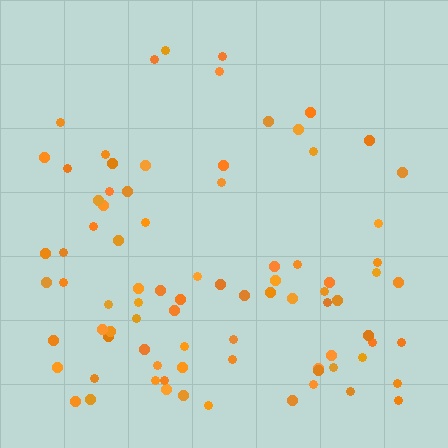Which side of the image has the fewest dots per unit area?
The top.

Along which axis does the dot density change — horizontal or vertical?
Vertical.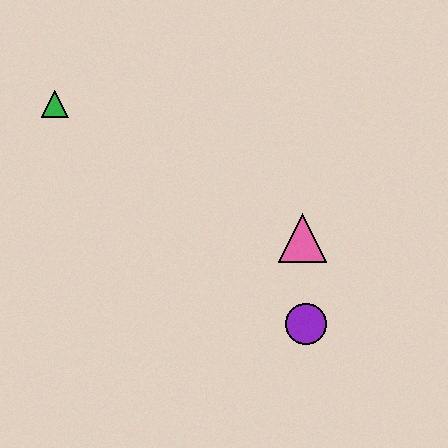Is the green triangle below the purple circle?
No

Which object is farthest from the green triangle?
The purple circle is farthest from the green triangle.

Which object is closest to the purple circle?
The pink triangle is closest to the purple circle.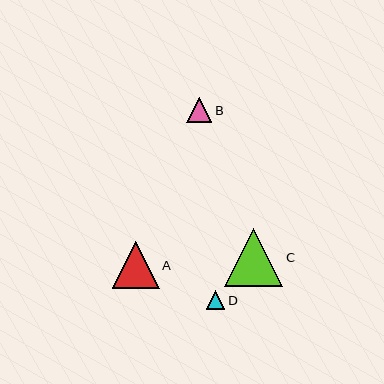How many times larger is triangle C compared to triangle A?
Triangle C is approximately 1.2 times the size of triangle A.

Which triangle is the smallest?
Triangle D is the smallest with a size of approximately 18 pixels.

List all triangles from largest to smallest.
From largest to smallest: C, A, B, D.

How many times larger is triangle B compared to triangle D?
Triangle B is approximately 1.3 times the size of triangle D.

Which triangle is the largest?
Triangle C is the largest with a size of approximately 58 pixels.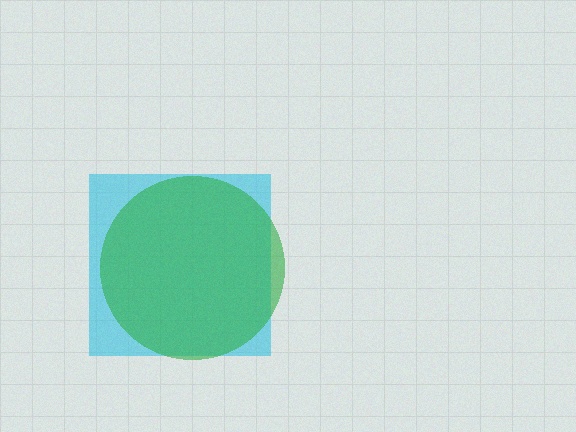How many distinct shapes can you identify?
There are 2 distinct shapes: a cyan square, a green circle.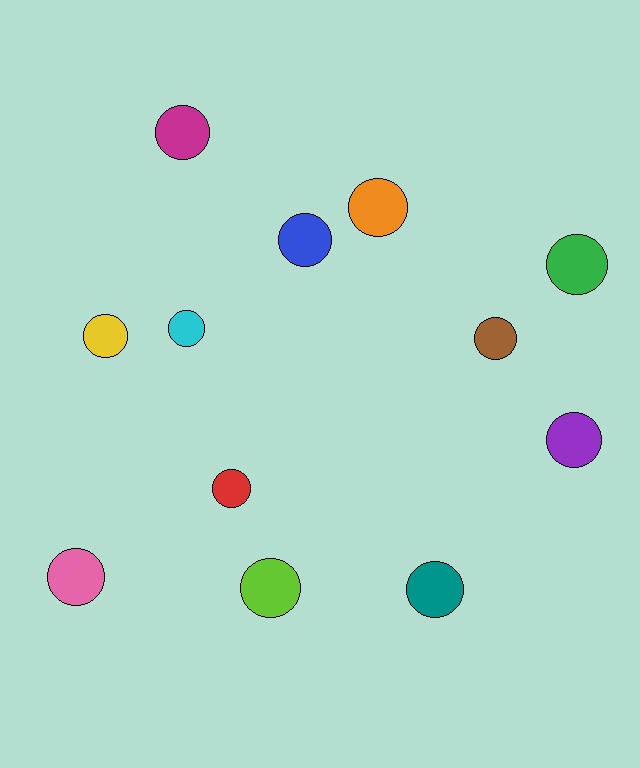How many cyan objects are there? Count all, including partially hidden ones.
There is 1 cyan object.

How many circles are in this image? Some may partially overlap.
There are 12 circles.